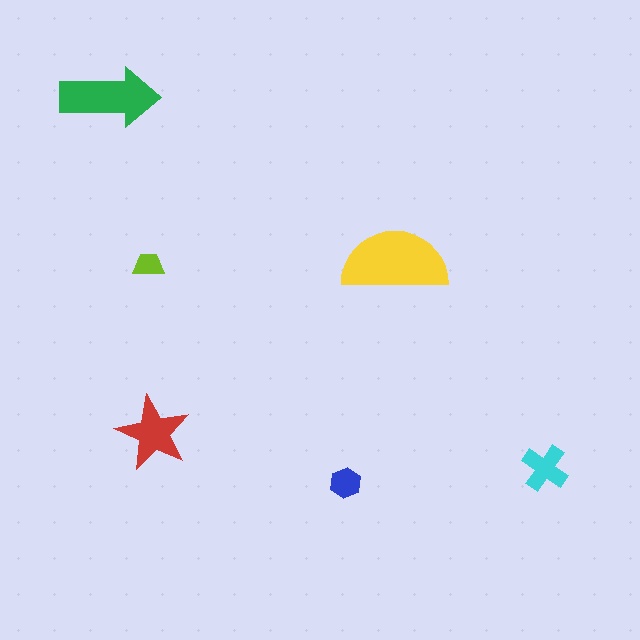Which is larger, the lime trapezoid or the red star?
The red star.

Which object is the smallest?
The lime trapezoid.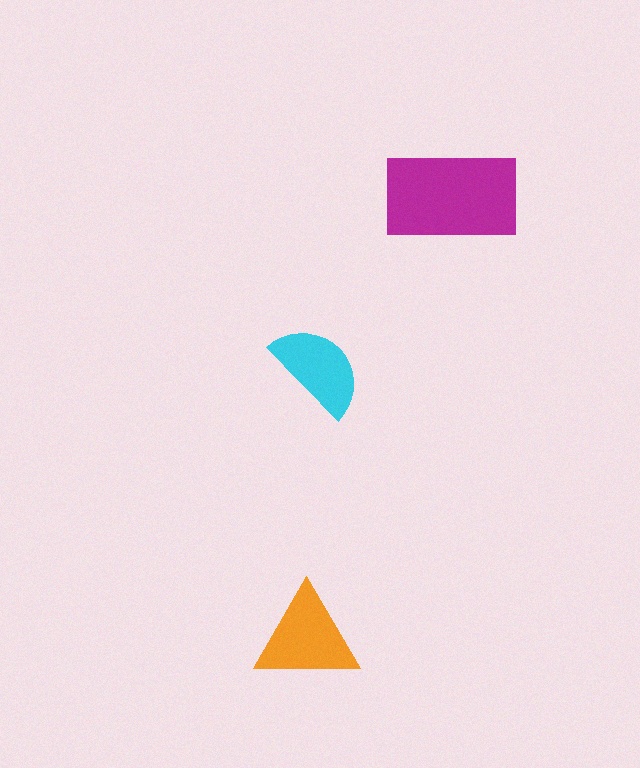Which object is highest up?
The magenta rectangle is topmost.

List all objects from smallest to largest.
The cyan semicircle, the orange triangle, the magenta rectangle.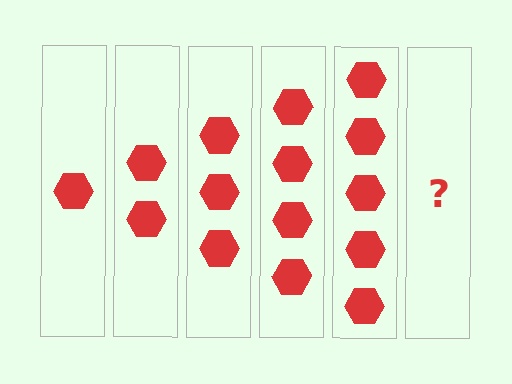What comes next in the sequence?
The next element should be 6 hexagons.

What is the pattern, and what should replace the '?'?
The pattern is that each step adds one more hexagon. The '?' should be 6 hexagons.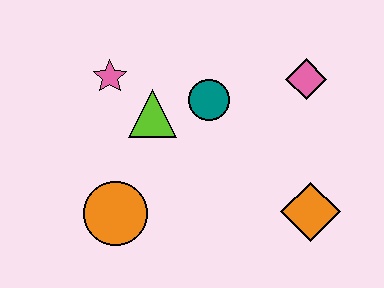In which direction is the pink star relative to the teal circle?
The pink star is to the left of the teal circle.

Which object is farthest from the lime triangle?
The orange diamond is farthest from the lime triangle.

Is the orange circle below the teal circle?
Yes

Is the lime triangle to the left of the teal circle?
Yes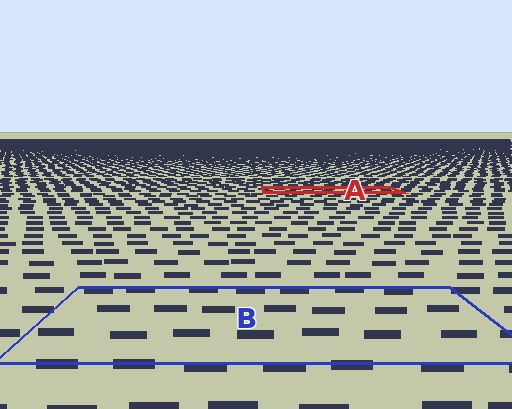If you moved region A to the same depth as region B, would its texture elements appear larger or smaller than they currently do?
They would appear larger. At a closer depth, the same texture elements are projected at a bigger on-screen size.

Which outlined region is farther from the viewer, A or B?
Region A is farther from the viewer — the texture elements inside it appear smaller and more densely packed.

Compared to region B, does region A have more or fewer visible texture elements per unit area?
Region A has more texture elements per unit area — they are packed more densely because it is farther away.